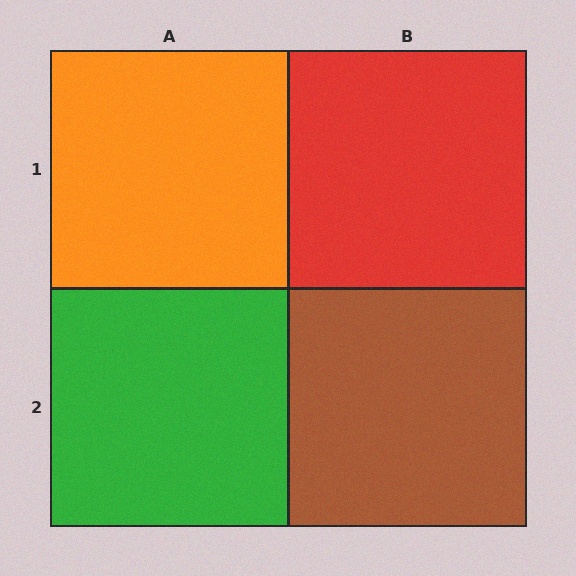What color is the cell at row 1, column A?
Orange.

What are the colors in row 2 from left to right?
Green, brown.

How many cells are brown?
1 cell is brown.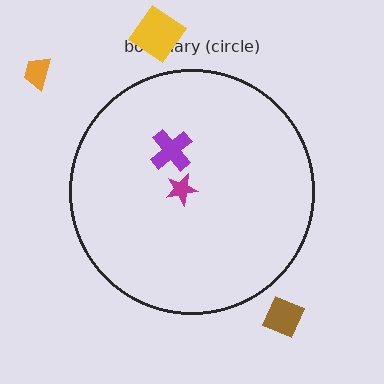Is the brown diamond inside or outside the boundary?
Outside.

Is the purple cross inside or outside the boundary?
Inside.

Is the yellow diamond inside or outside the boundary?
Outside.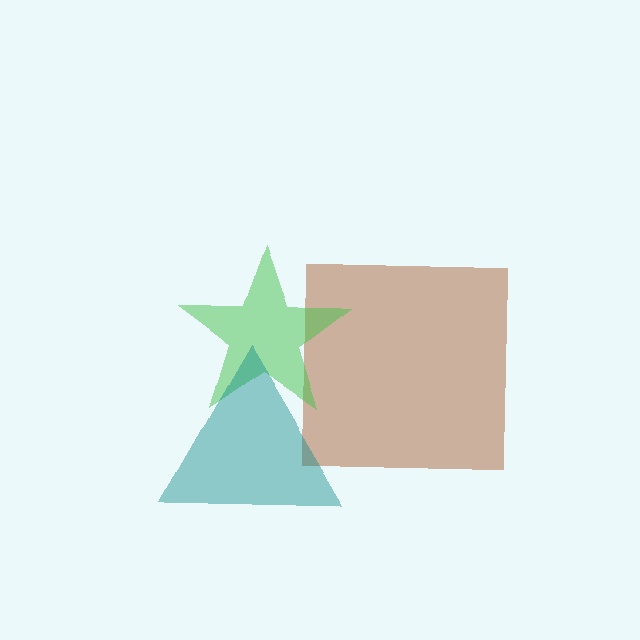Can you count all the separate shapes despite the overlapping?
Yes, there are 3 separate shapes.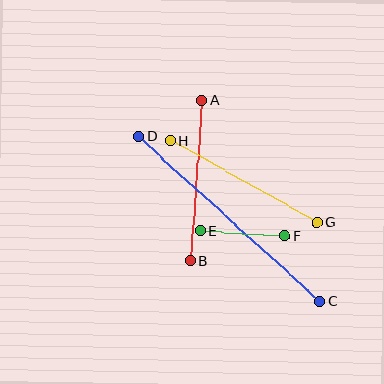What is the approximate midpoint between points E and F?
The midpoint is at approximately (243, 233) pixels.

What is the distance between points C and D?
The distance is approximately 245 pixels.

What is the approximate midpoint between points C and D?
The midpoint is at approximately (229, 219) pixels.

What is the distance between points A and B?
The distance is approximately 161 pixels.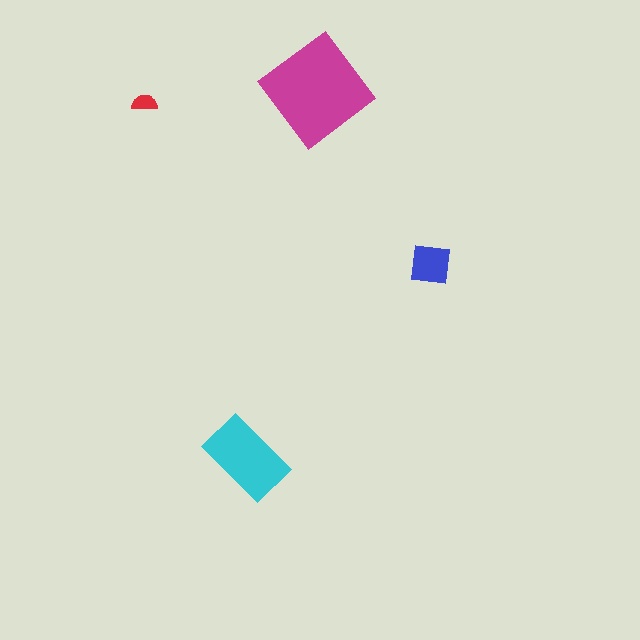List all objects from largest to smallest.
The magenta diamond, the cyan rectangle, the blue square, the red semicircle.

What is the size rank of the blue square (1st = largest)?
3rd.